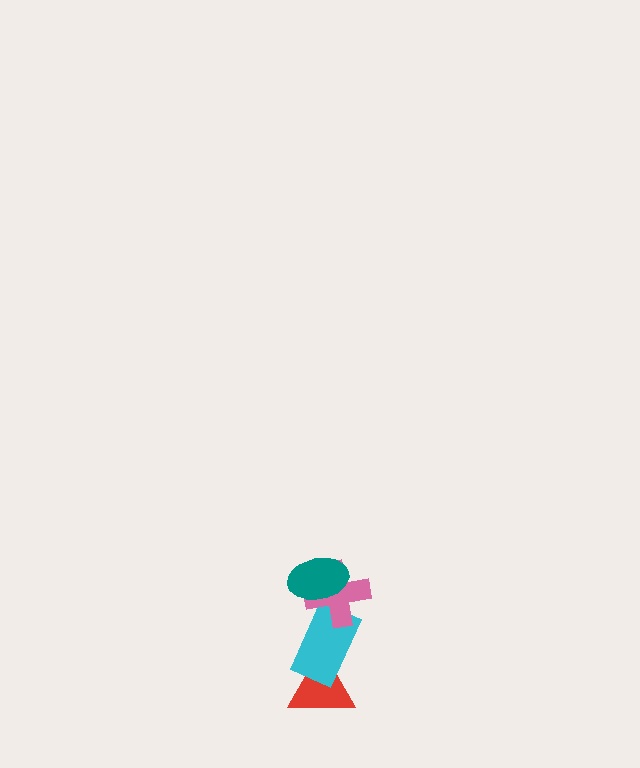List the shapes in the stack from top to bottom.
From top to bottom: the teal ellipse, the pink cross, the cyan rectangle, the red triangle.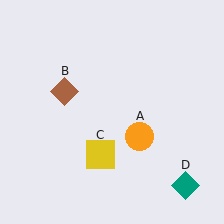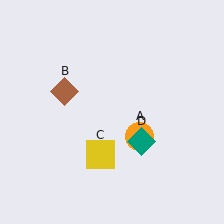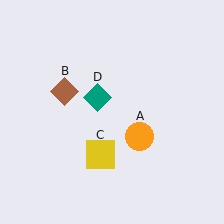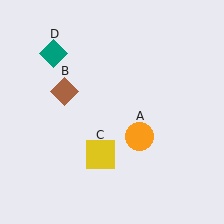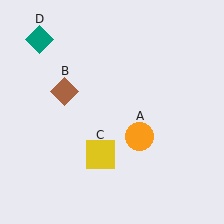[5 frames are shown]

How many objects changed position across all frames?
1 object changed position: teal diamond (object D).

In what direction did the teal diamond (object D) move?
The teal diamond (object D) moved up and to the left.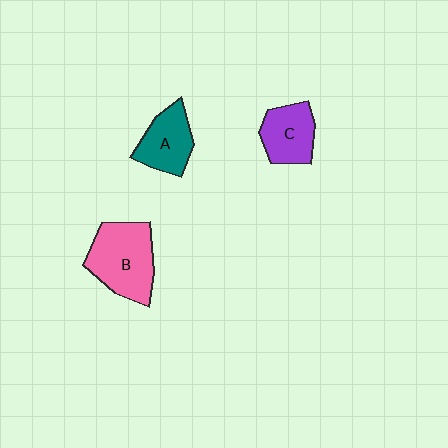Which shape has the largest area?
Shape B (pink).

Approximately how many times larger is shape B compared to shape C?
Approximately 1.5 times.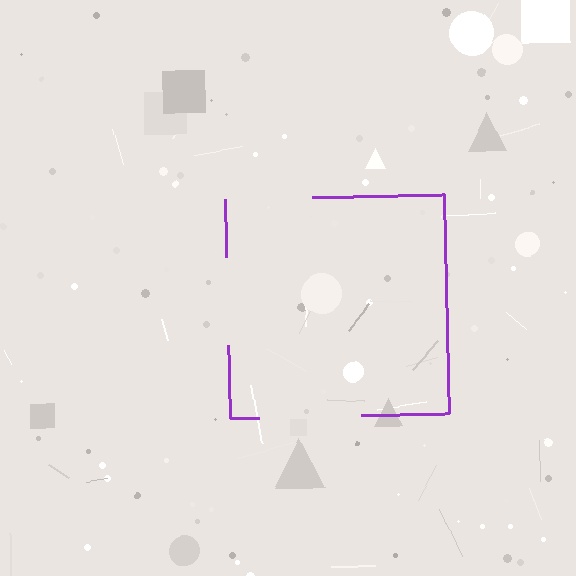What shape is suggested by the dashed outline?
The dashed outline suggests a square.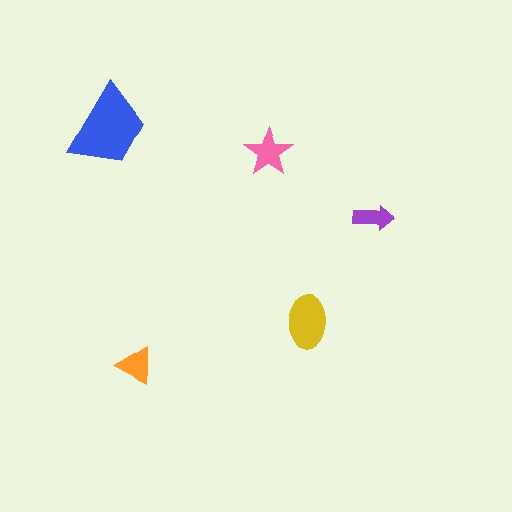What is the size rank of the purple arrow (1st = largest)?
5th.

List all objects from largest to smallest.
The blue trapezoid, the yellow ellipse, the pink star, the orange triangle, the purple arrow.